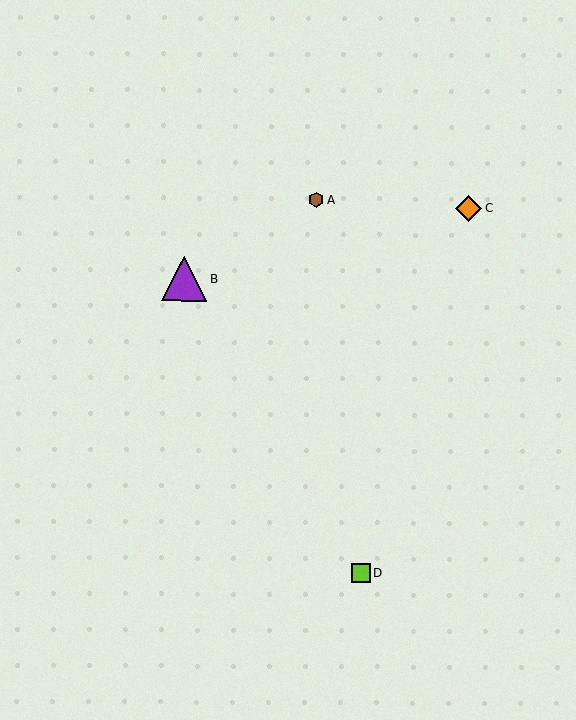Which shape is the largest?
The purple triangle (labeled B) is the largest.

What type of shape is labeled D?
Shape D is a lime square.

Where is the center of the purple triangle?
The center of the purple triangle is at (185, 279).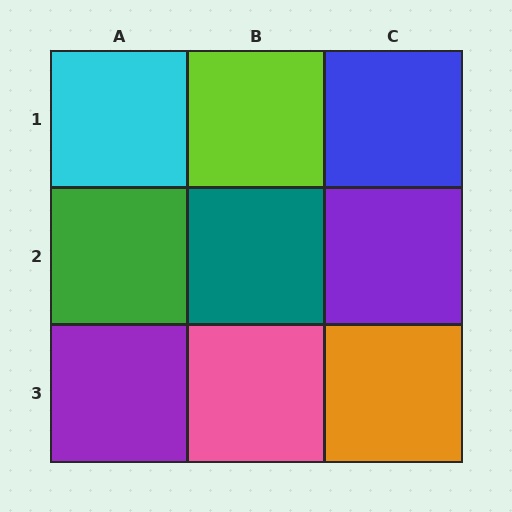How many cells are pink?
1 cell is pink.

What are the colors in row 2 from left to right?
Green, teal, purple.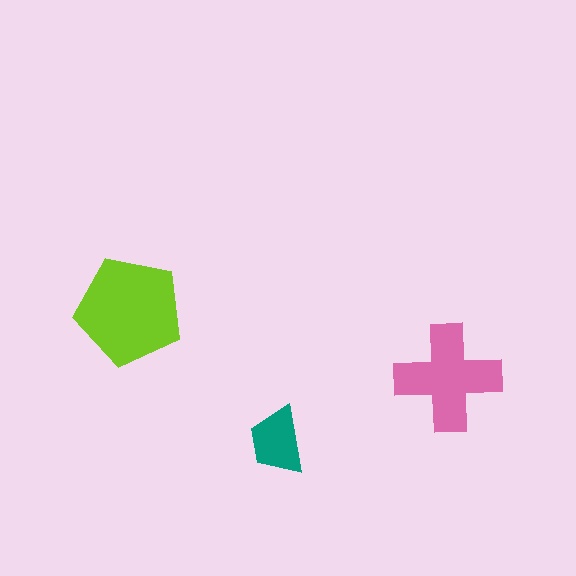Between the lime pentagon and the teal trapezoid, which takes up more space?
The lime pentagon.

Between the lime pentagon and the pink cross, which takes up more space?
The lime pentagon.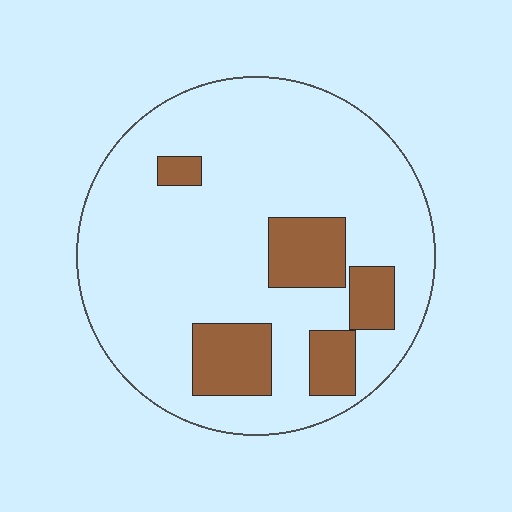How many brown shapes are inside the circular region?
5.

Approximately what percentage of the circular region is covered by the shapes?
Approximately 20%.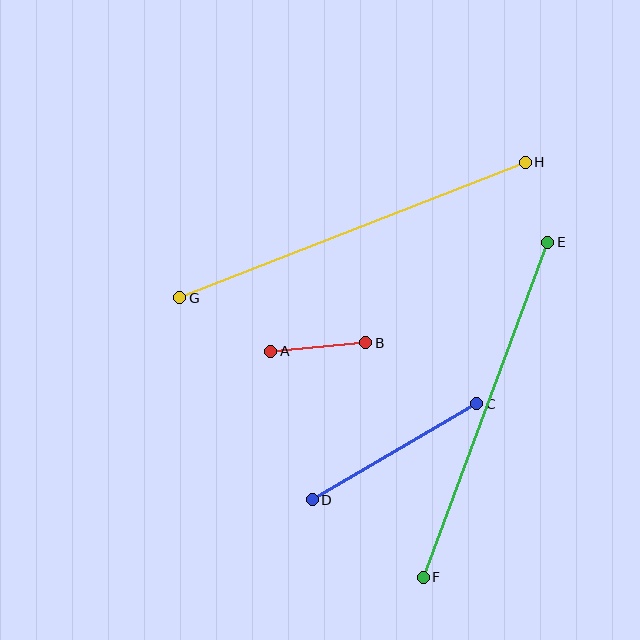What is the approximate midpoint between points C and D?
The midpoint is at approximately (395, 452) pixels.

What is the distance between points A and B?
The distance is approximately 96 pixels.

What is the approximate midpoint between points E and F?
The midpoint is at approximately (485, 410) pixels.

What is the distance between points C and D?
The distance is approximately 191 pixels.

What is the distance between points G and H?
The distance is approximately 371 pixels.